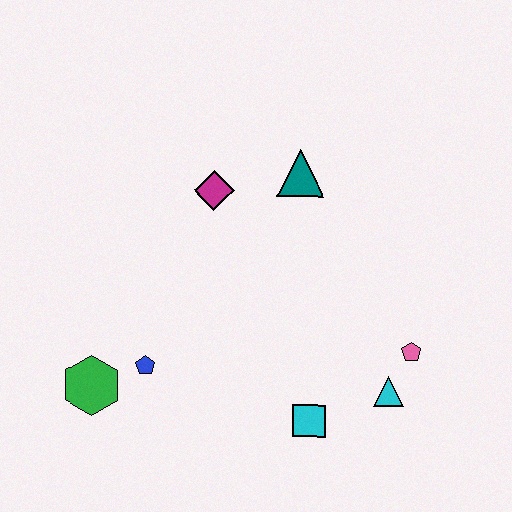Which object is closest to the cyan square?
The cyan triangle is closest to the cyan square.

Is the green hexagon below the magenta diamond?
Yes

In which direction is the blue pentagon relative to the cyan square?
The blue pentagon is to the left of the cyan square.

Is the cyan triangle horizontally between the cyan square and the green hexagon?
No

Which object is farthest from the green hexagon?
The pink pentagon is farthest from the green hexagon.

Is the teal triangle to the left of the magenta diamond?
No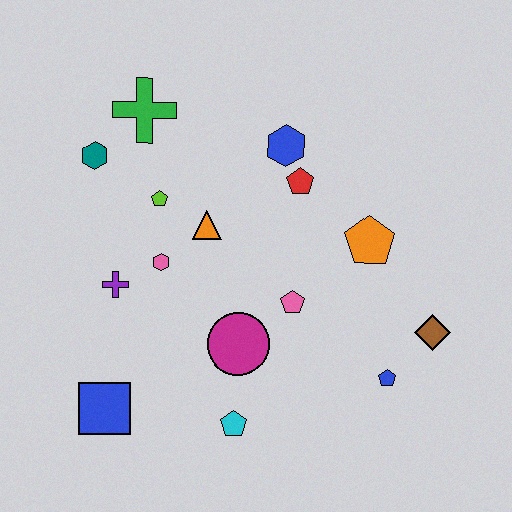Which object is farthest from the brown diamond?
The teal hexagon is farthest from the brown diamond.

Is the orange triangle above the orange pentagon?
Yes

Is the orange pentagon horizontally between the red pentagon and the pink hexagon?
No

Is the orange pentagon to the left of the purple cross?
No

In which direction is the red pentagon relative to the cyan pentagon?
The red pentagon is above the cyan pentagon.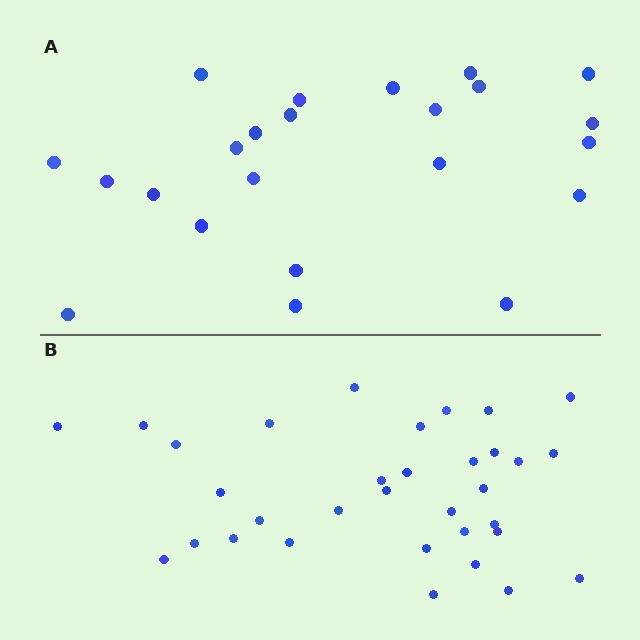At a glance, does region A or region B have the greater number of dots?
Region B (the bottom region) has more dots.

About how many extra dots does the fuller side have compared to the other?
Region B has roughly 10 or so more dots than region A.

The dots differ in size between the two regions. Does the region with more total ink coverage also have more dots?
No. Region A has more total ink coverage because its dots are larger, but region B actually contains more individual dots. Total area can be misleading — the number of items is what matters here.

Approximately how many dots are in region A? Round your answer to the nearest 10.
About 20 dots. (The exact count is 23, which rounds to 20.)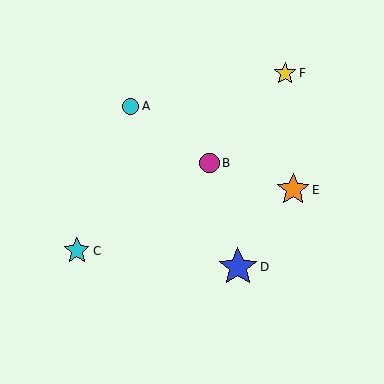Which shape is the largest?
The blue star (labeled D) is the largest.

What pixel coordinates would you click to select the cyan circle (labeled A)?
Click at (131, 106) to select the cyan circle A.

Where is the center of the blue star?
The center of the blue star is at (238, 267).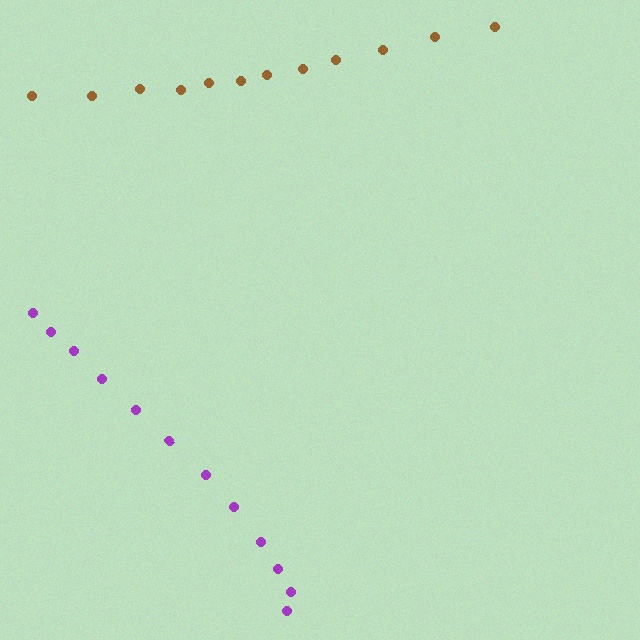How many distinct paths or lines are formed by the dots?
There are 2 distinct paths.